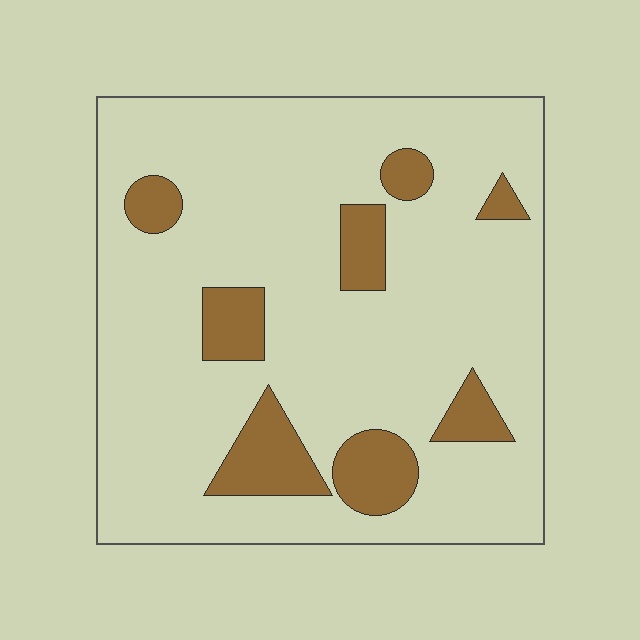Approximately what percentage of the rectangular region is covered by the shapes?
Approximately 15%.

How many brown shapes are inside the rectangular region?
8.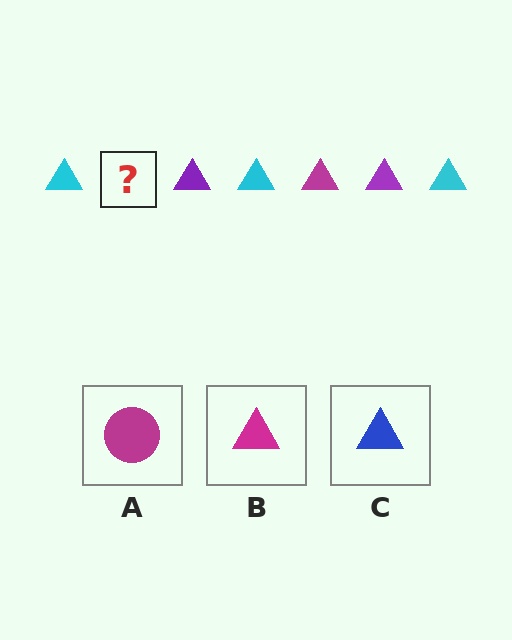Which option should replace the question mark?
Option B.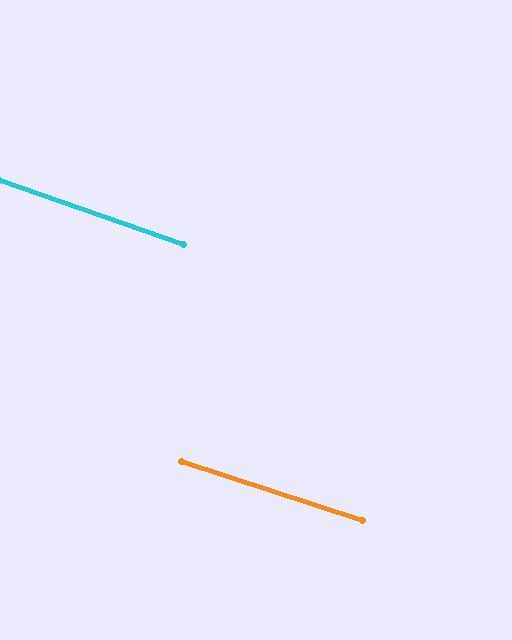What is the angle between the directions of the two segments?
Approximately 1 degree.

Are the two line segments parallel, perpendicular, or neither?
Parallel — their directions differ by only 1.0°.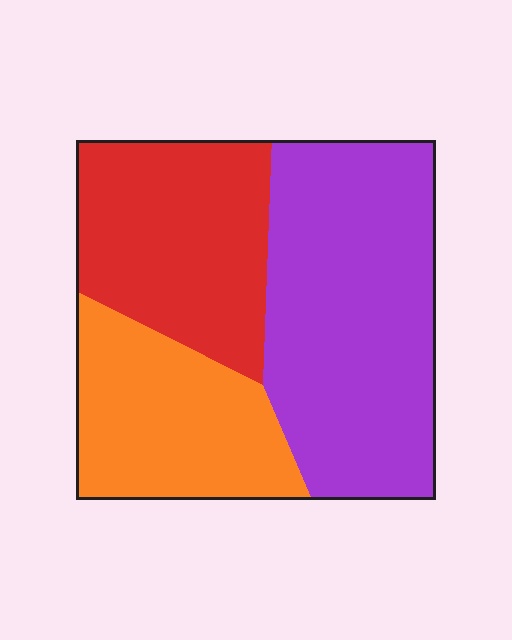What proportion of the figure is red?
Red covers 29% of the figure.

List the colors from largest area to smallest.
From largest to smallest: purple, red, orange.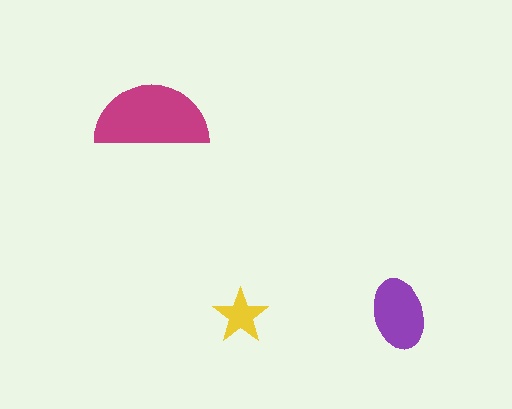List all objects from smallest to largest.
The yellow star, the purple ellipse, the magenta semicircle.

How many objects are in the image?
There are 3 objects in the image.